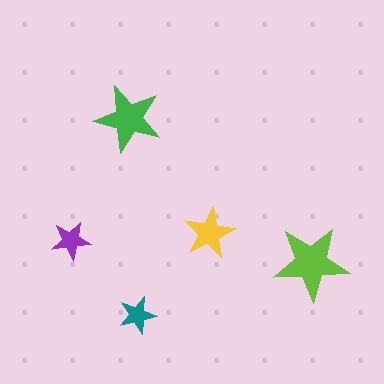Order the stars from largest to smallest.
the lime one, the green one, the yellow one, the purple one, the teal one.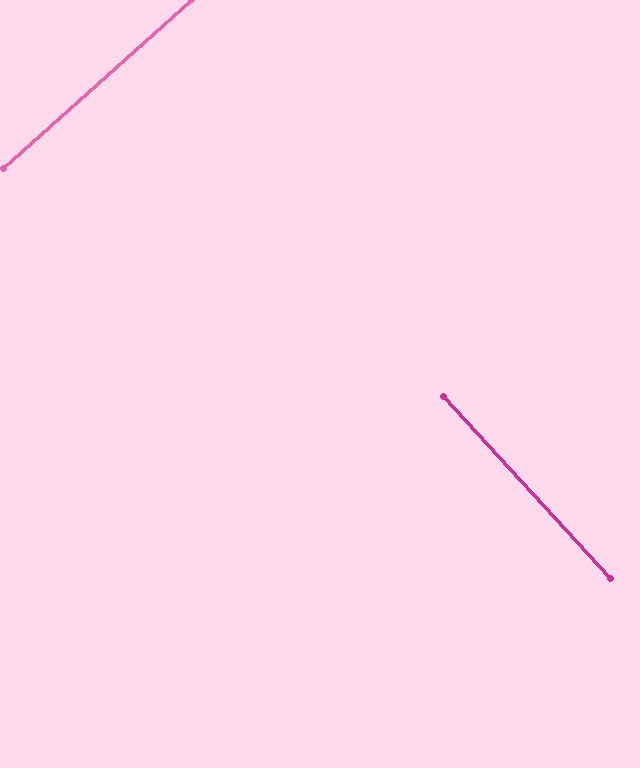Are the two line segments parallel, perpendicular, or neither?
Perpendicular — they meet at approximately 89°.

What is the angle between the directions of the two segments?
Approximately 89 degrees.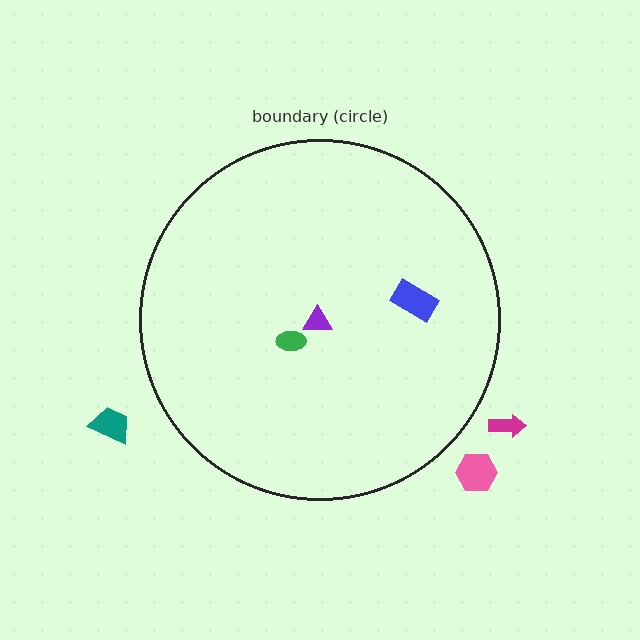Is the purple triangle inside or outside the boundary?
Inside.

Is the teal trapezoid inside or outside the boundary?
Outside.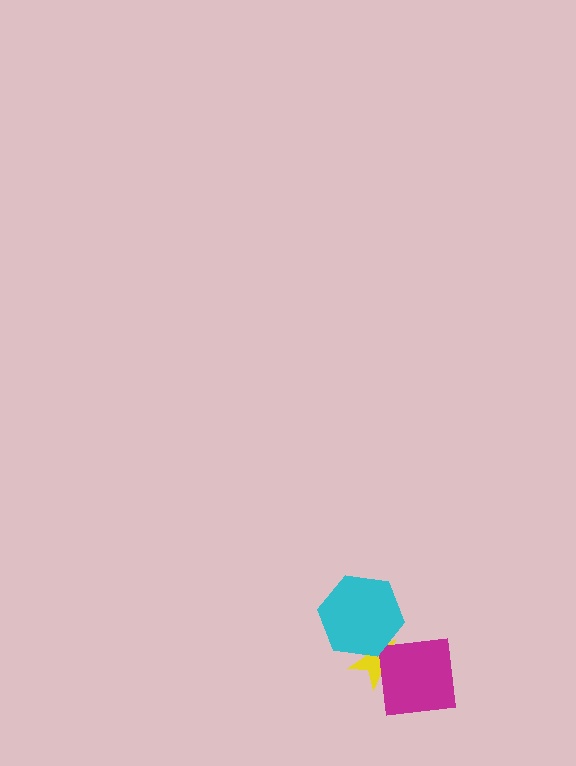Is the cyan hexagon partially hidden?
No, no other shape covers it.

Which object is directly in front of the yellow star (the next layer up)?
The magenta square is directly in front of the yellow star.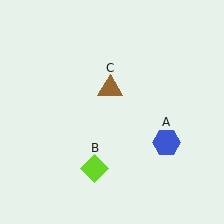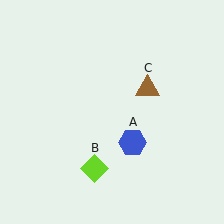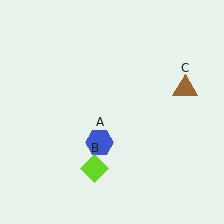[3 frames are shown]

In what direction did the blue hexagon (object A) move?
The blue hexagon (object A) moved left.